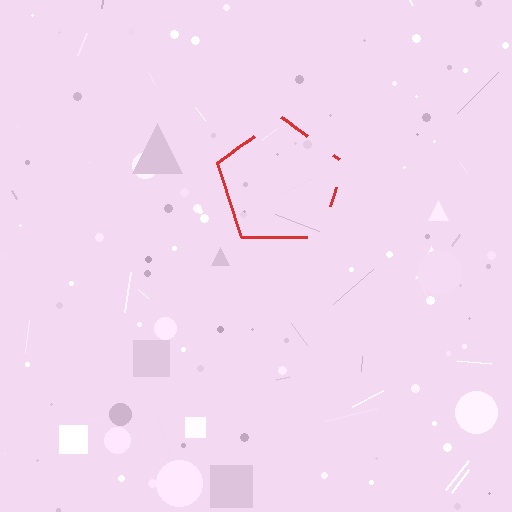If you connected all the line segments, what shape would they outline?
They would outline a pentagon.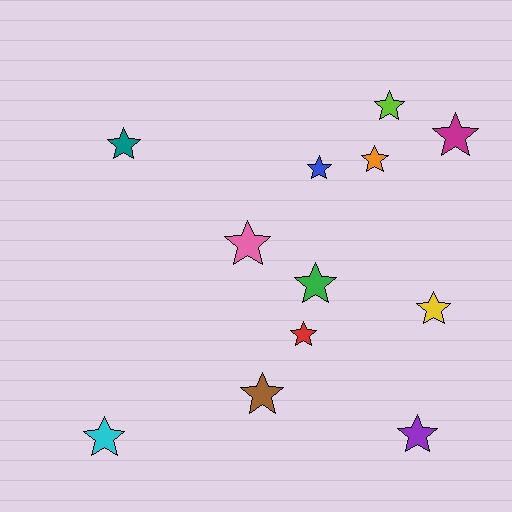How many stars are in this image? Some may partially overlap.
There are 12 stars.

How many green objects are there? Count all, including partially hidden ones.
There is 1 green object.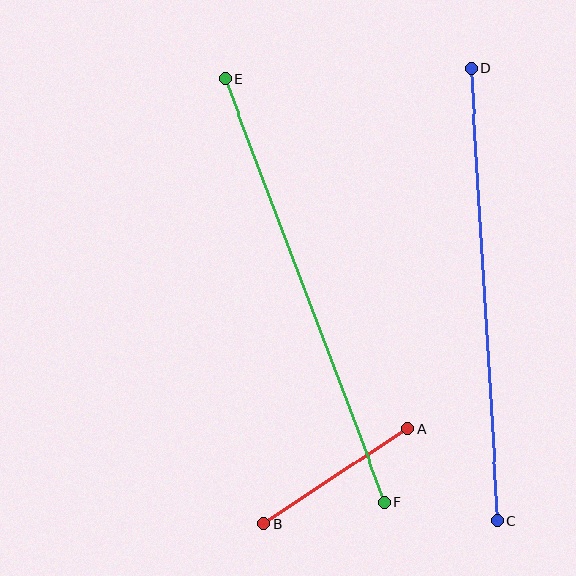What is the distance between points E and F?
The distance is approximately 453 pixels.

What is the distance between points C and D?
The distance is approximately 454 pixels.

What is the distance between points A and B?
The distance is approximately 172 pixels.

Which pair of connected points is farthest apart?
Points C and D are farthest apart.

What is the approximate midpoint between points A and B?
The midpoint is at approximately (336, 476) pixels.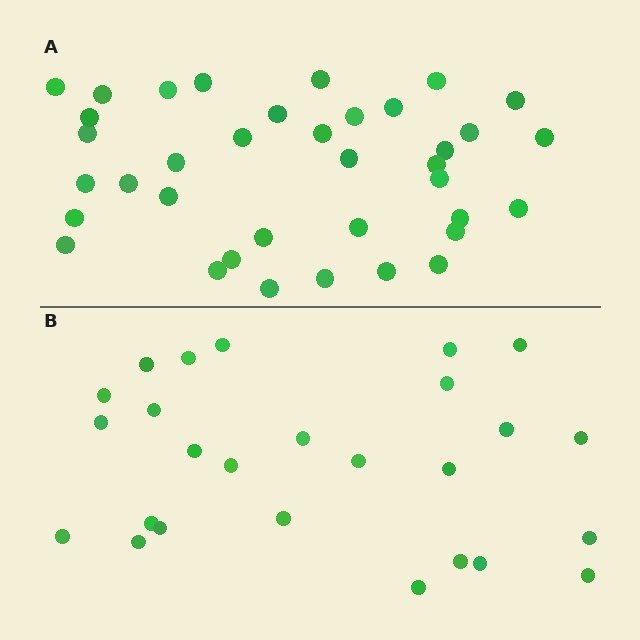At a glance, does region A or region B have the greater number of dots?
Region A (the top region) has more dots.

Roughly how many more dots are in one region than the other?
Region A has roughly 12 or so more dots than region B.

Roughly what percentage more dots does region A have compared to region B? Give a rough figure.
About 40% more.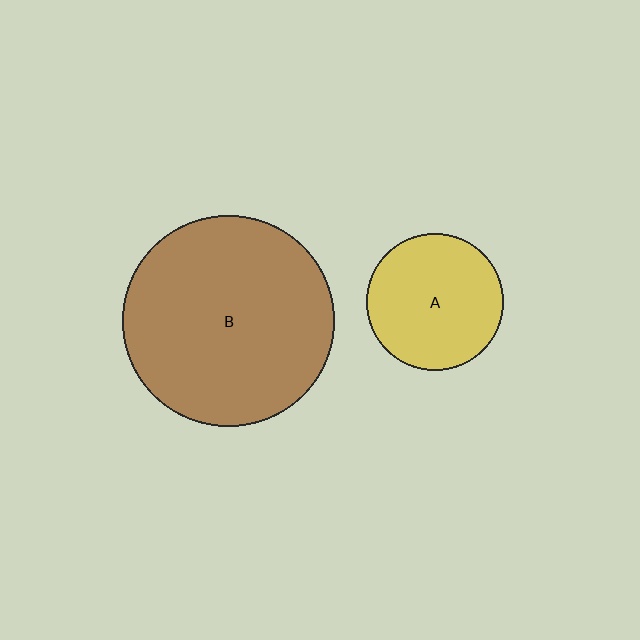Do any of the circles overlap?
No, none of the circles overlap.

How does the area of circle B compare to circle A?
Approximately 2.4 times.